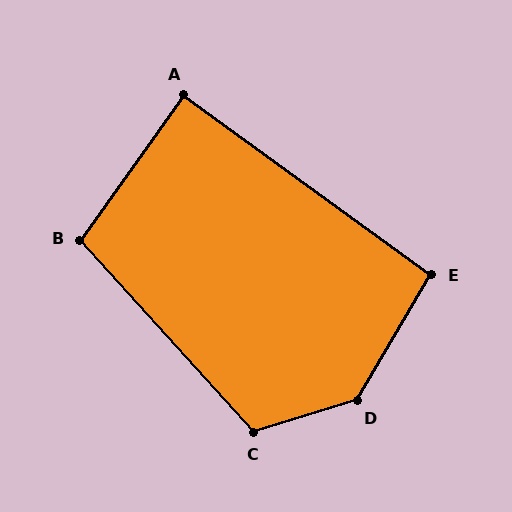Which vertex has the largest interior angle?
D, at approximately 138 degrees.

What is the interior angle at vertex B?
Approximately 103 degrees (obtuse).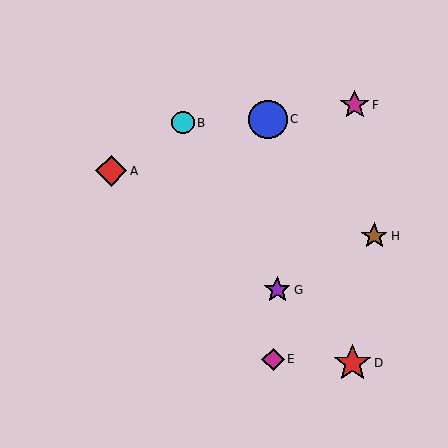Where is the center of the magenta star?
The center of the magenta star is at (355, 105).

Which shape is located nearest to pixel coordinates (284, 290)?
The purple star (labeled G) at (277, 290) is nearest to that location.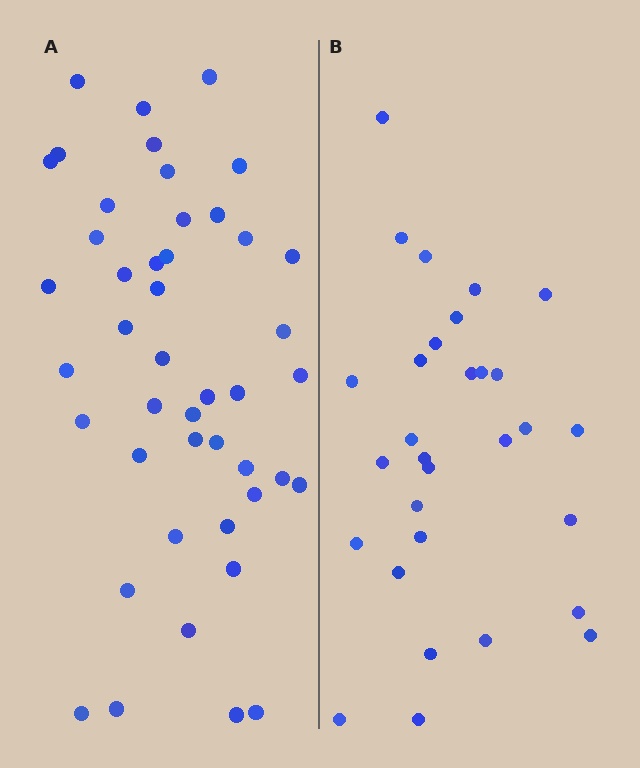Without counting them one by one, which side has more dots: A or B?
Region A (the left region) has more dots.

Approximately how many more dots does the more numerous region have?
Region A has approximately 15 more dots than region B.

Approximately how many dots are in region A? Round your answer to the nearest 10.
About 40 dots. (The exact count is 45, which rounds to 40.)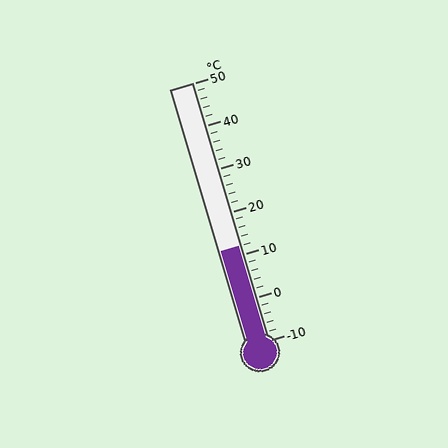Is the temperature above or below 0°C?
The temperature is above 0°C.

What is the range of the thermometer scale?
The thermometer scale ranges from -10°C to 50°C.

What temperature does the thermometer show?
The thermometer shows approximately 12°C.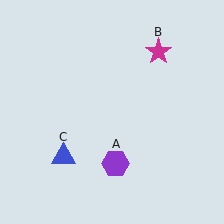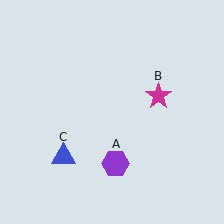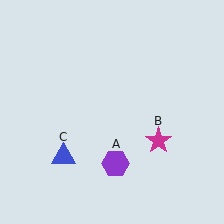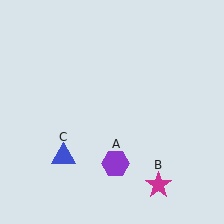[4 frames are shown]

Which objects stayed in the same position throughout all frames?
Purple hexagon (object A) and blue triangle (object C) remained stationary.